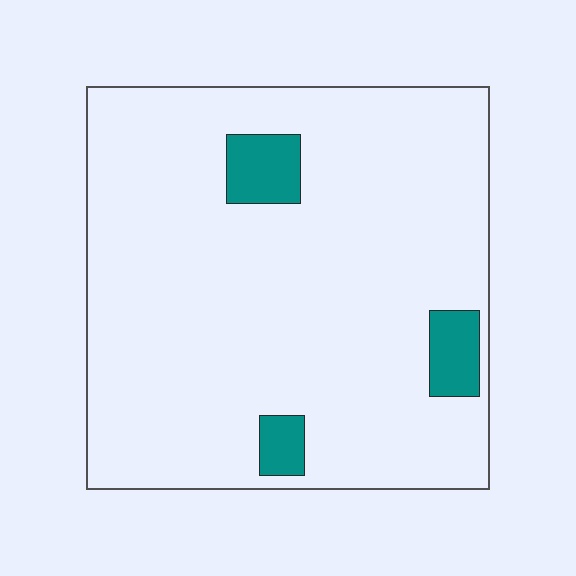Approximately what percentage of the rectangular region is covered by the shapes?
Approximately 10%.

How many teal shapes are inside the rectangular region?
3.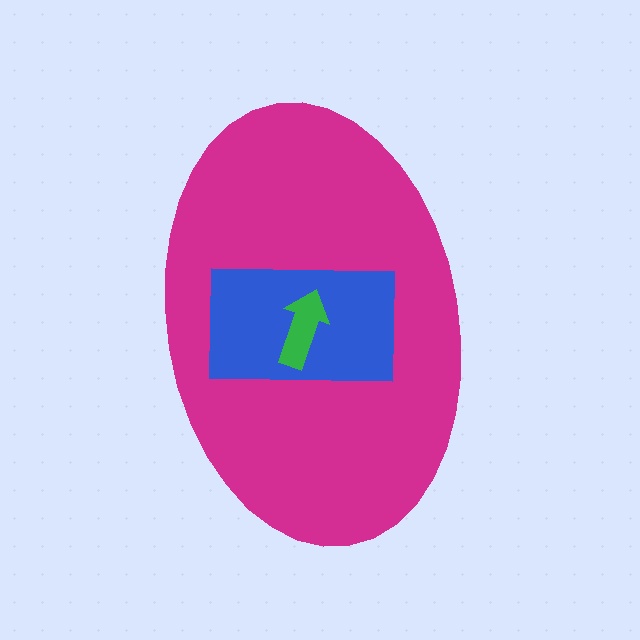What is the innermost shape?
The green arrow.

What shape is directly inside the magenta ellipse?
The blue rectangle.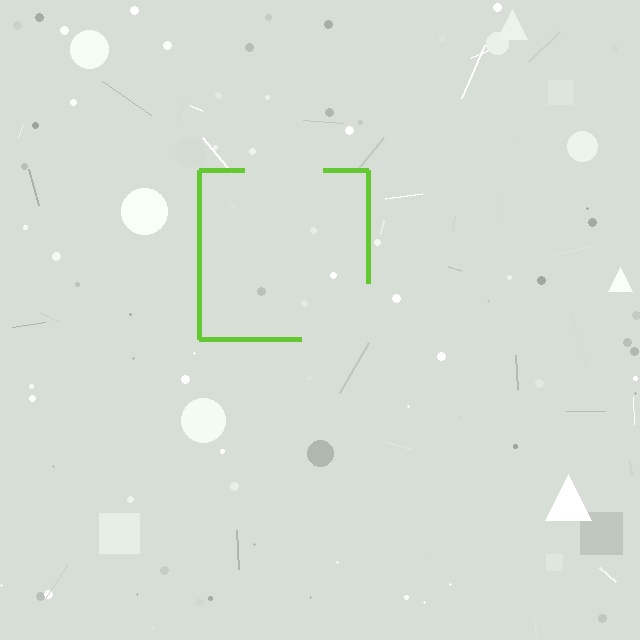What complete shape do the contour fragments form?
The contour fragments form a square.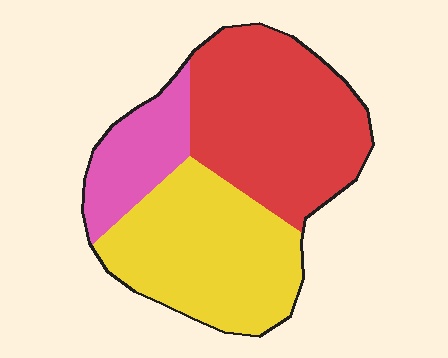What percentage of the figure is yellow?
Yellow takes up about two fifths (2/5) of the figure.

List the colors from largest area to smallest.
From largest to smallest: red, yellow, pink.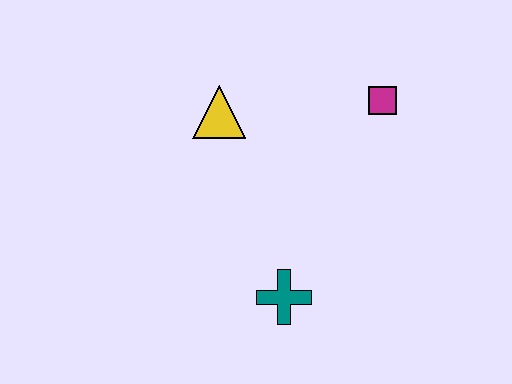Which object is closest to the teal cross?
The yellow triangle is closest to the teal cross.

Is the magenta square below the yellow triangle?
No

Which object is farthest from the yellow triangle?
The teal cross is farthest from the yellow triangle.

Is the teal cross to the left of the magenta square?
Yes